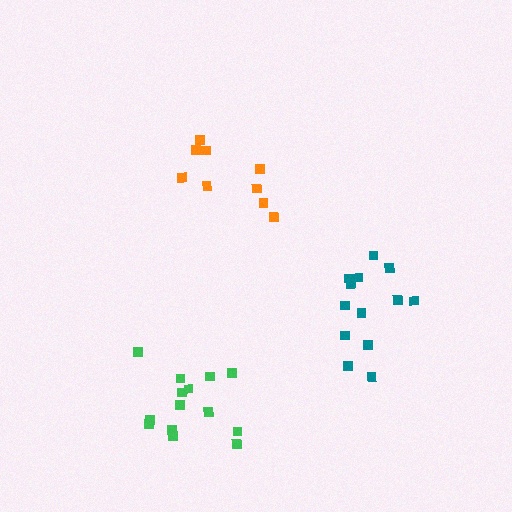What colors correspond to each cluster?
The clusters are colored: teal, green, orange.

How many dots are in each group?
Group 1: 13 dots, Group 2: 14 dots, Group 3: 9 dots (36 total).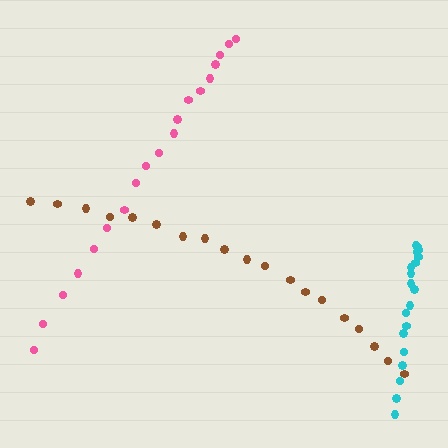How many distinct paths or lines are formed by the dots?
There are 3 distinct paths.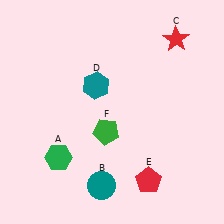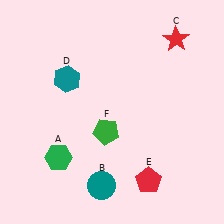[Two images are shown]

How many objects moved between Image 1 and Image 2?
1 object moved between the two images.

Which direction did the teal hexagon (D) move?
The teal hexagon (D) moved left.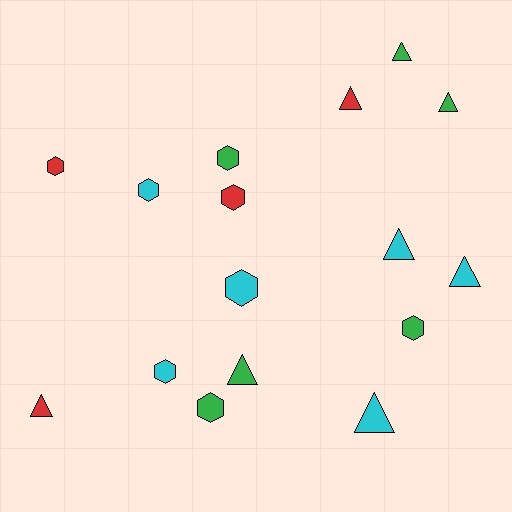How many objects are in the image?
There are 16 objects.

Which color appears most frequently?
Cyan, with 6 objects.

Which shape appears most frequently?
Hexagon, with 8 objects.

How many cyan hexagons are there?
There are 3 cyan hexagons.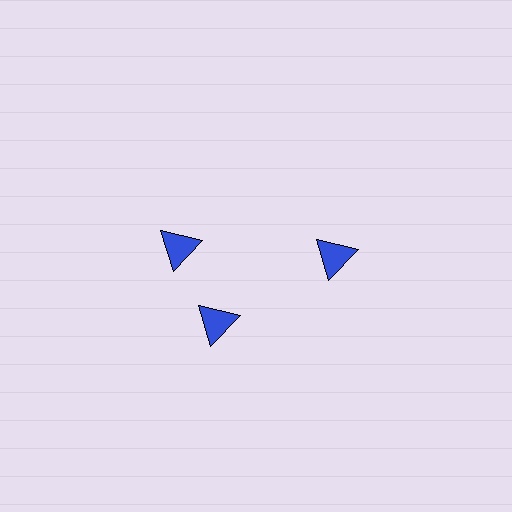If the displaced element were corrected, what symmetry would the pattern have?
It would have 3-fold rotational symmetry — the pattern would map onto itself every 120 degrees.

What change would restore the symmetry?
The symmetry would be restored by rotating it back into even spacing with its neighbors so that all 3 triangles sit at equal angles and equal distance from the center.